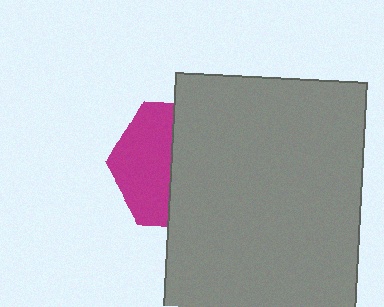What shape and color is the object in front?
The object in front is a gray rectangle.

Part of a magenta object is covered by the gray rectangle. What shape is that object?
It is a hexagon.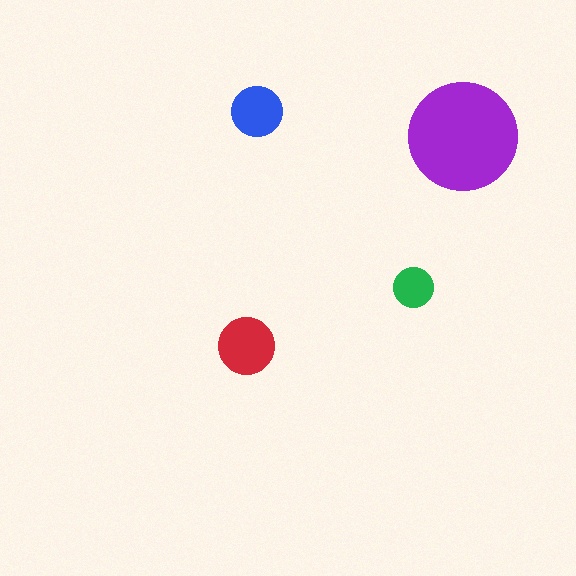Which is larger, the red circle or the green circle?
The red one.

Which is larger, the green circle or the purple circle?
The purple one.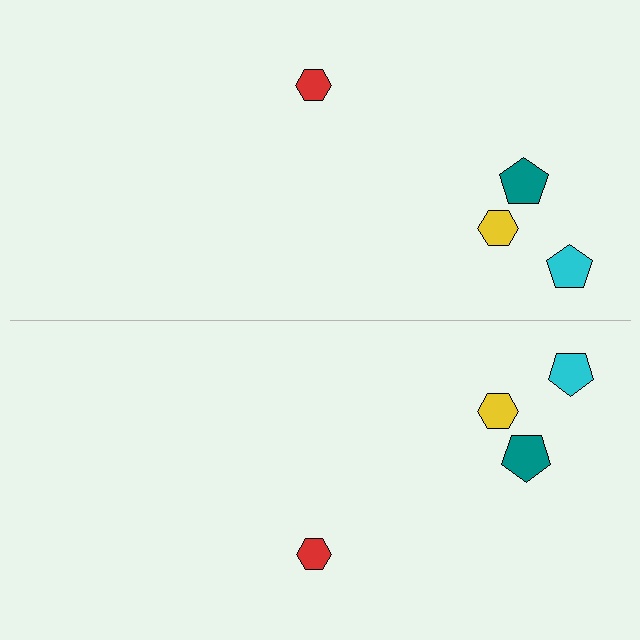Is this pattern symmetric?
Yes, this pattern has bilateral (reflection) symmetry.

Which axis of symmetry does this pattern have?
The pattern has a horizontal axis of symmetry running through the center of the image.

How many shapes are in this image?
There are 8 shapes in this image.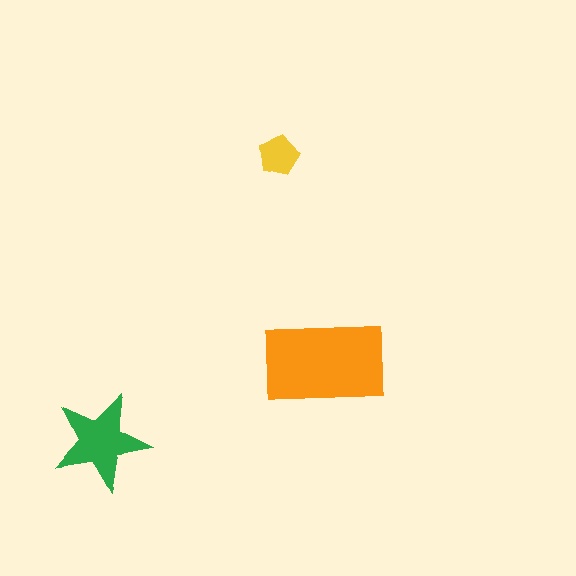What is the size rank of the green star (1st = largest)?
2nd.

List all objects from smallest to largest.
The yellow pentagon, the green star, the orange rectangle.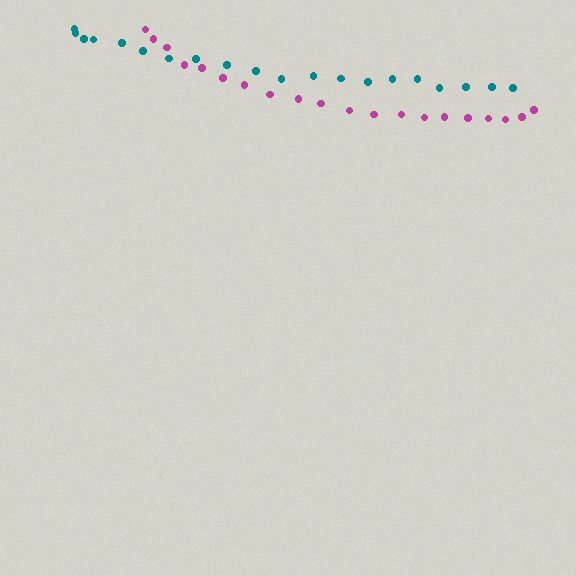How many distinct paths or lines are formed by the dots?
There are 2 distinct paths.